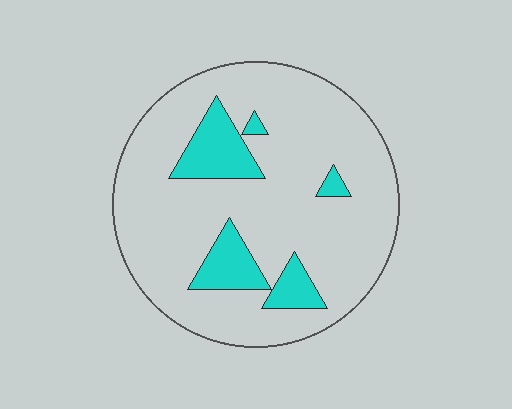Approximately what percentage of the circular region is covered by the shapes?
Approximately 15%.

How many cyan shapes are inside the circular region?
5.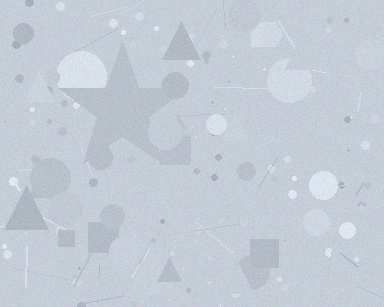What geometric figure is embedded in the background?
A star is embedded in the background.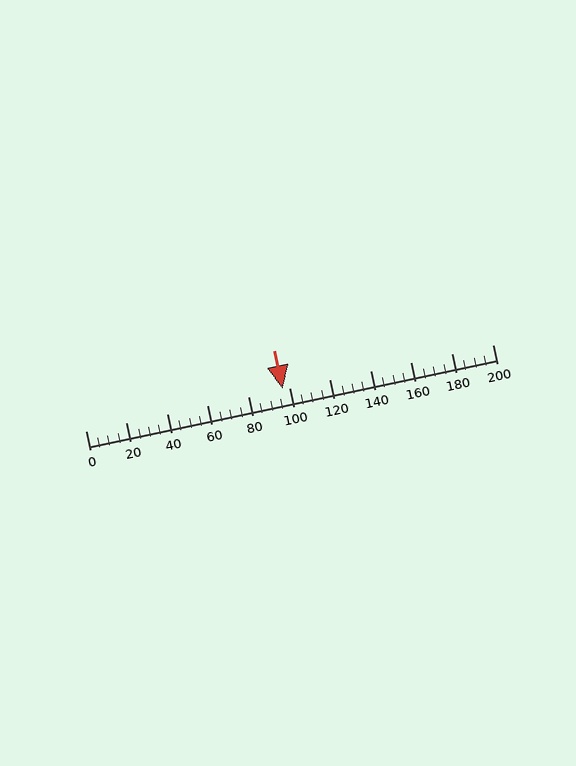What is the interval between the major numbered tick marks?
The major tick marks are spaced 20 units apart.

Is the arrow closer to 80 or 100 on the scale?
The arrow is closer to 100.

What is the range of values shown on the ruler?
The ruler shows values from 0 to 200.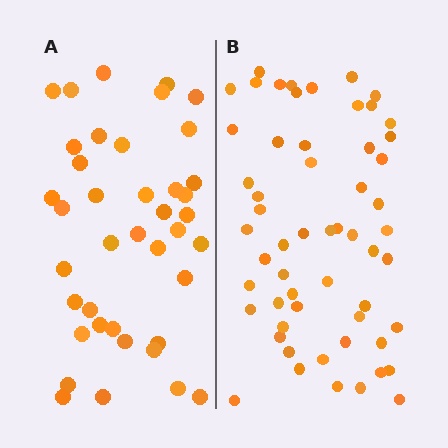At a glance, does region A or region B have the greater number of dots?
Region B (the right region) has more dots.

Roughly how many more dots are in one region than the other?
Region B has approximately 15 more dots than region A.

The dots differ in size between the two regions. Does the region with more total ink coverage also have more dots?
No. Region A has more total ink coverage because its dots are larger, but region B actually contains more individual dots. Total area can be misleading — the number of items is what matters here.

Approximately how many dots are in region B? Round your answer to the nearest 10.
About 60 dots. (The exact count is 57, which rounds to 60.)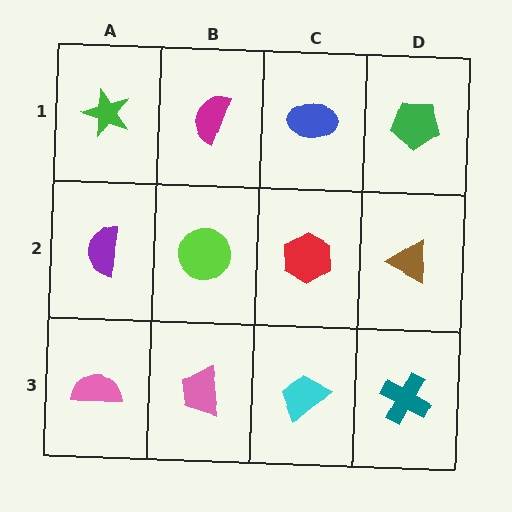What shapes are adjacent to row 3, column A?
A purple semicircle (row 2, column A), a pink trapezoid (row 3, column B).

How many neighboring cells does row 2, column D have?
3.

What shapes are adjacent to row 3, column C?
A red hexagon (row 2, column C), a pink trapezoid (row 3, column B), a teal cross (row 3, column D).